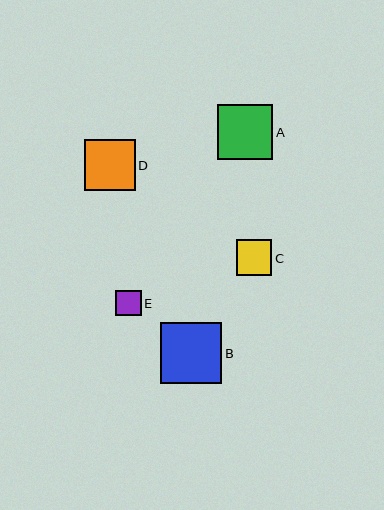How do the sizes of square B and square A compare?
Square B and square A are approximately the same size.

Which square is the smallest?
Square E is the smallest with a size of approximately 26 pixels.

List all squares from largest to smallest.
From largest to smallest: B, A, D, C, E.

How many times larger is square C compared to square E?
Square C is approximately 1.4 times the size of square E.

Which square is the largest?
Square B is the largest with a size of approximately 61 pixels.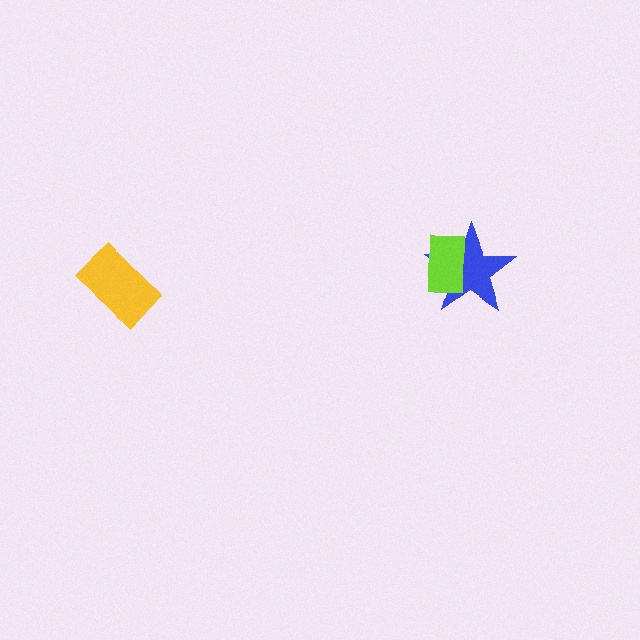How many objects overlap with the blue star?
1 object overlaps with the blue star.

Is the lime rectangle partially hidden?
No, no other shape covers it.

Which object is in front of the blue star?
The lime rectangle is in front of the blue star.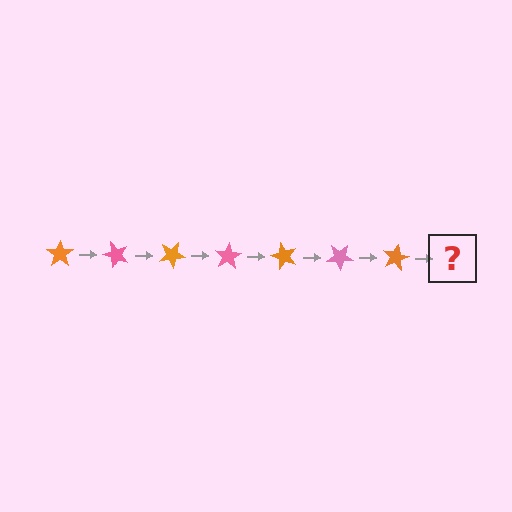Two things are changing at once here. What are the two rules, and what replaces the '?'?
The two rules are that it rotates 50 degrees each step and the color cycles through orange and pink. The '?' should be a pink star, rotated 350 degrees from the start.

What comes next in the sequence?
The next element should be a pink star, rotated 350 degrees from the start.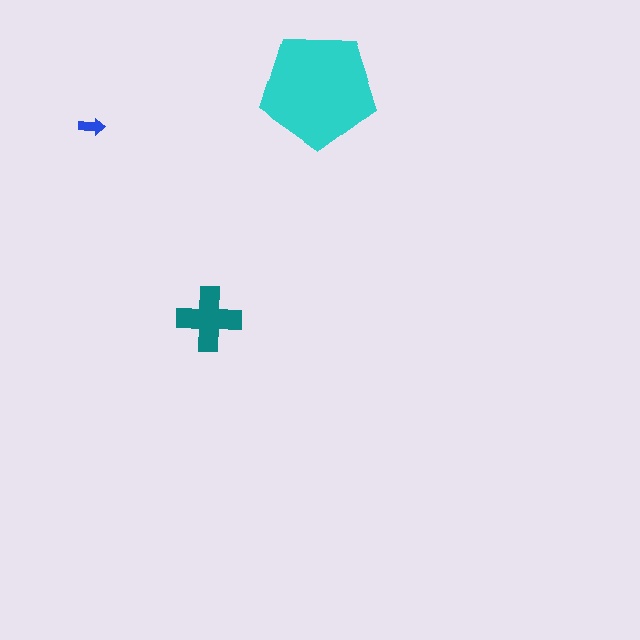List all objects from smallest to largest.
The blue arrow, the teal cross, the cyan pentagon.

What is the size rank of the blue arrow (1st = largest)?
3rd.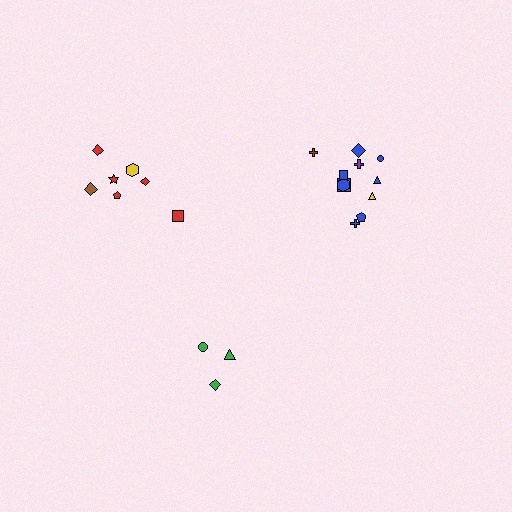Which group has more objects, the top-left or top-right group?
The top-right group.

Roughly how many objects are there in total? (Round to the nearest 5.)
Roughly 20 objects in total.